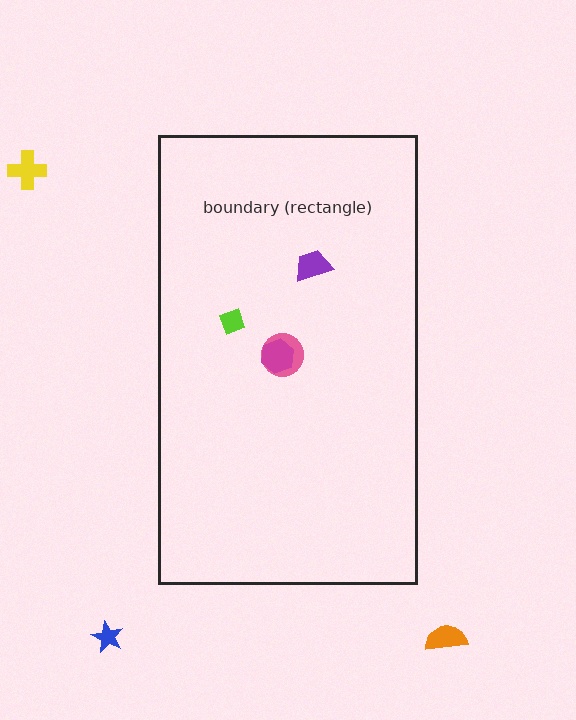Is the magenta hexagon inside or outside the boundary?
Inside.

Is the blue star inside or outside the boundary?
Outside.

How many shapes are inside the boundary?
4 inside, 3 outside.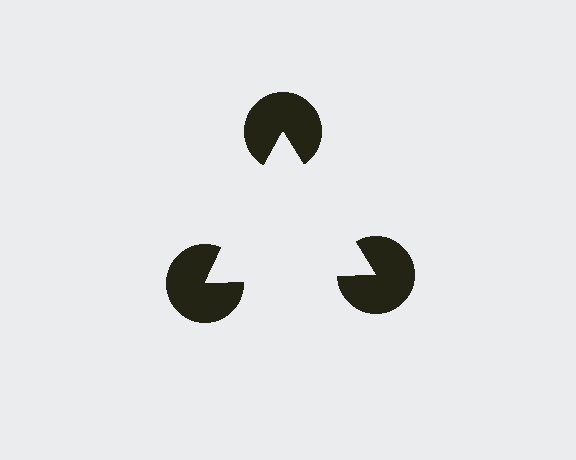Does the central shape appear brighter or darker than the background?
It typically appears slightly brighter than the background, even though no actual brightness change is drawn.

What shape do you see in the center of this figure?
An illusory triangle — its edges are inferred from the aligned wedge cuts in the pac-man discs, not physically drawn.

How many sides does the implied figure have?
3 sides.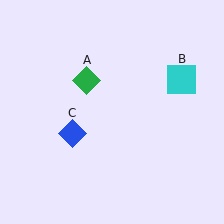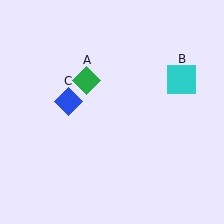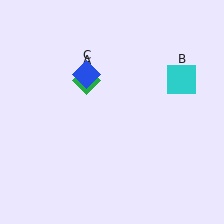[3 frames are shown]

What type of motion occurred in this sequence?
The blue diamond (object C) rotated clockwise around the center of the scene.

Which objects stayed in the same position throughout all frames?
Green diamond (object A) and cyan square (object B) remained stationary.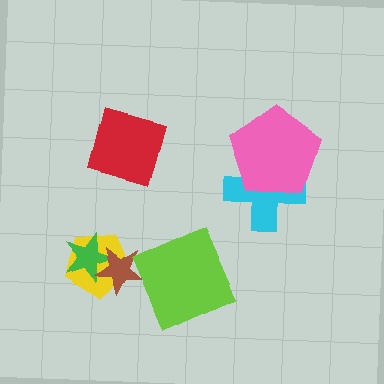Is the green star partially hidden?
Yes, it is partially covered by another shape.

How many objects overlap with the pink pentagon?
1 object overlaps with the pink pentagon.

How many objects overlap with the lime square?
0 objects overlap with the lime square.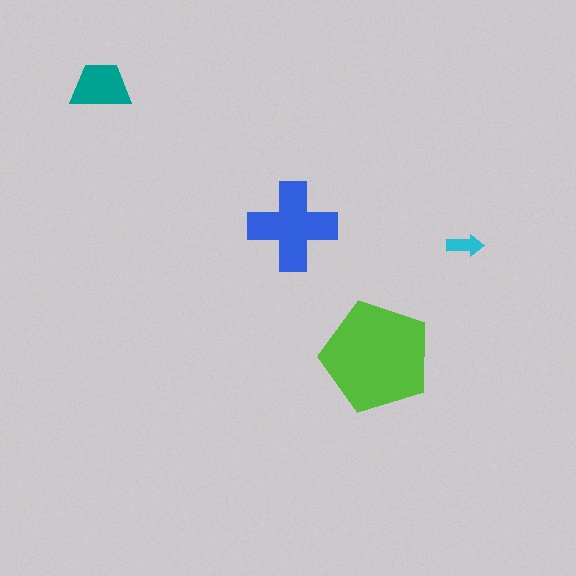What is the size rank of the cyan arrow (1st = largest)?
4th.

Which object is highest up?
The teal trapezoid is topmost.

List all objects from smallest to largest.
The cyan arrow, the teal trapezoid, the blue cross, the lime pentagon.